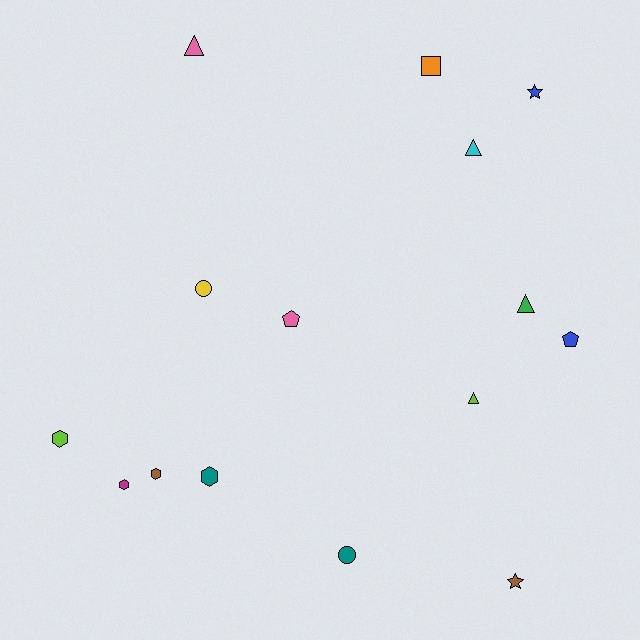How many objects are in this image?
There are 15 objects.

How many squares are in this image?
There is 1 square.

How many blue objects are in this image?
There are 2 blue objects.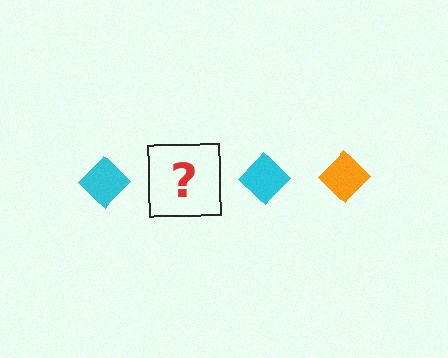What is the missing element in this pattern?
The missing element is an orange diamond.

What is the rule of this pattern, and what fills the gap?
The rule is that the pattern cycles through cyan, orange diamonds. The gap should be filled with an orange diamond.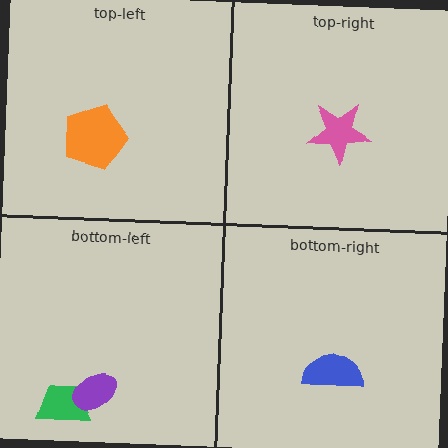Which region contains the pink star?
The top-right region.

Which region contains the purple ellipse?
The bottom-left region.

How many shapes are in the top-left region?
1.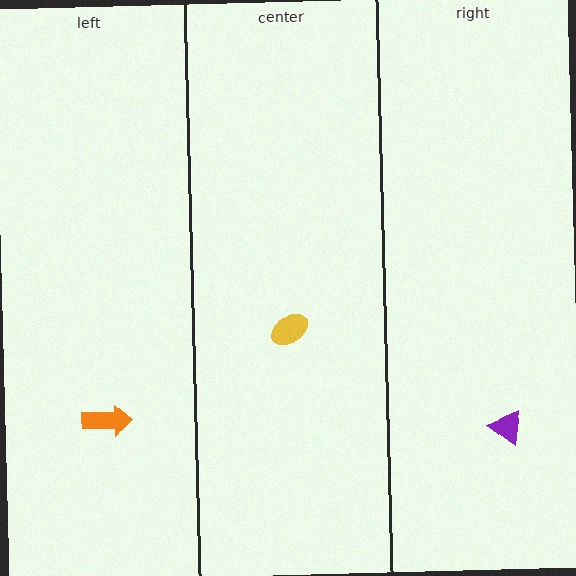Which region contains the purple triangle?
The right region.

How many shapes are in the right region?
1.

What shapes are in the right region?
The purple triangle.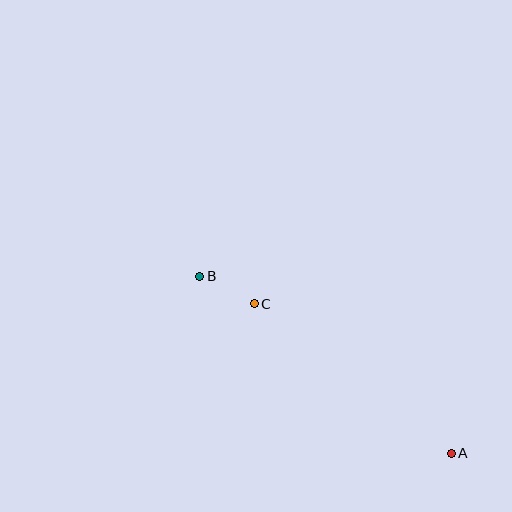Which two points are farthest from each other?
Points A and B are farthest from each other.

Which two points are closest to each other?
Points B and C are closest to each other.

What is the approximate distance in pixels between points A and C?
The distance between A and C is approximately 247 pixels.